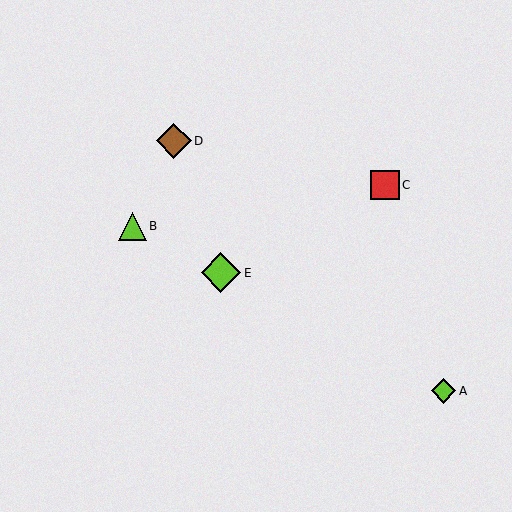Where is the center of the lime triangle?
The center of the lime triangle is at (132, 227).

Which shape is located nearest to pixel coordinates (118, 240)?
The lime triangle (labeled B) at (132, 227) is nearest to that location.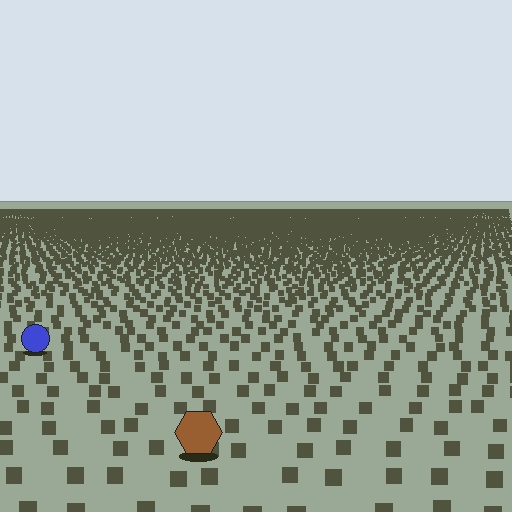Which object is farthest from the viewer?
The blue circle is farthest from the viewer. It appears smaller and the ground texture around it is denser.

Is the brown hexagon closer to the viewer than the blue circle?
Yes. The brown hexagon is closer — you can tell from the texture gradient: the ground texture is coarser near it.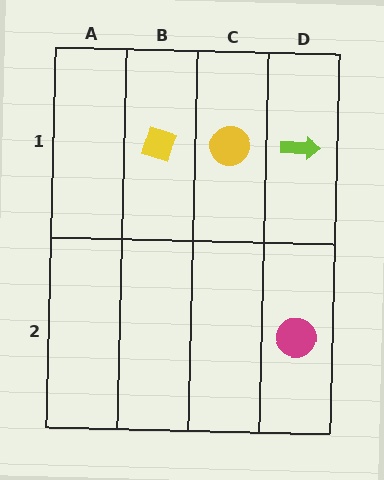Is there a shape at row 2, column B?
No, that cell is empty.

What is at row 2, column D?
A magenta circle.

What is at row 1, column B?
A yellow diamond.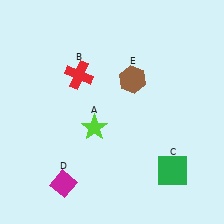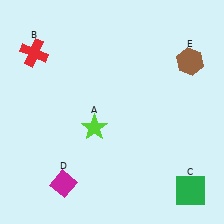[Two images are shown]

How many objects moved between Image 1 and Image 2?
3 objects moved between the two images.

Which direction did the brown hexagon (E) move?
The brown hexagon (E) moved right.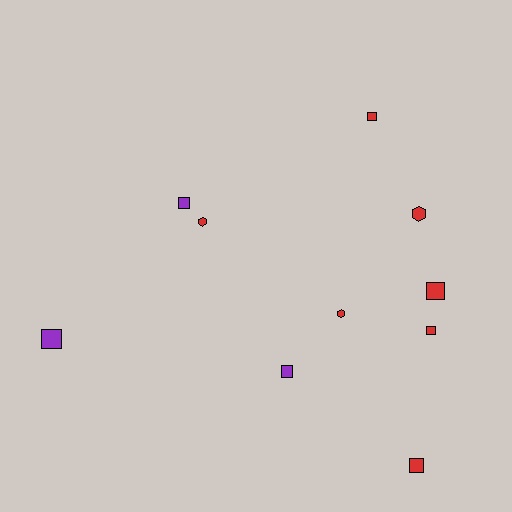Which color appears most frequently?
Red, with 7 objects.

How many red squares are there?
There are 4 red squares.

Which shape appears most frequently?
Square, with 7 objects.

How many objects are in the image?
There are 10 objects.